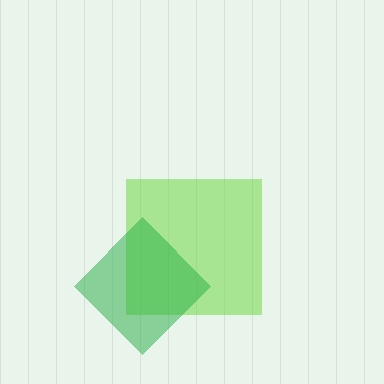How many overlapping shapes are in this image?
There are 2 overlapping shapes in the image.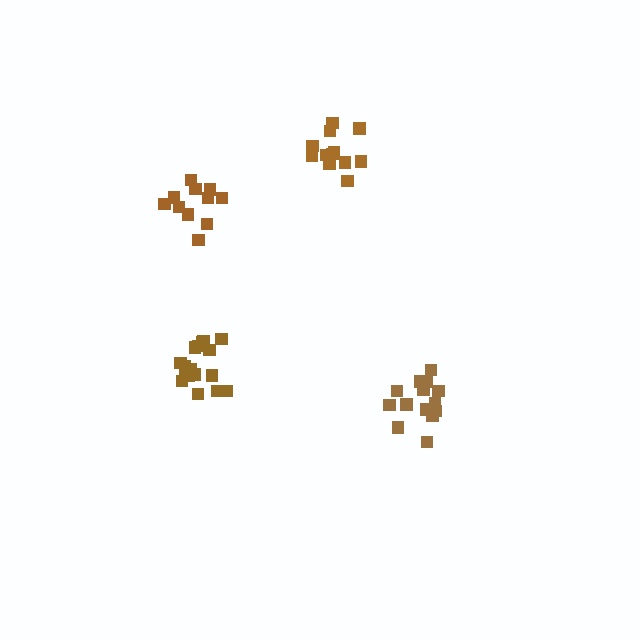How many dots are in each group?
Group 1: 12 dots, Group 2: 18 dots, Group 3: 15 dots, Group 4: 12 dots (57 total).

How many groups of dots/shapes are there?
There are 4 groups.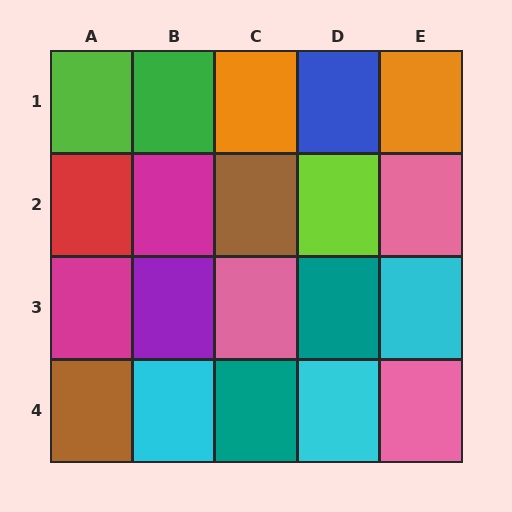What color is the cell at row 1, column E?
Orange.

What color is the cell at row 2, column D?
Lime.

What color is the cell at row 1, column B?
Green.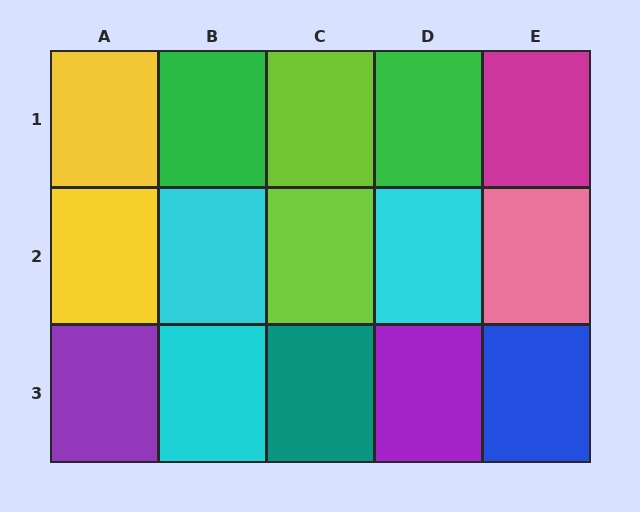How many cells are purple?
2 cells are purple.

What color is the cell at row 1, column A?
Yellow.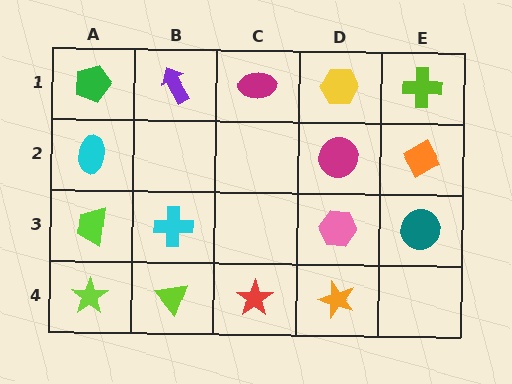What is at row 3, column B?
A cyan cross.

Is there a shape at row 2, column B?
No, that cell is empty.